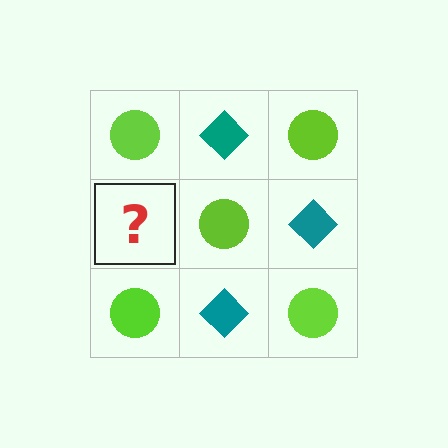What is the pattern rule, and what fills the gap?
The rule is that it alternates lime circle and teal diamond in a checkerboard pattern. The gap should be filled with a teal diamond.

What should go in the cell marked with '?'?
The missing cell should contain a teal diamond.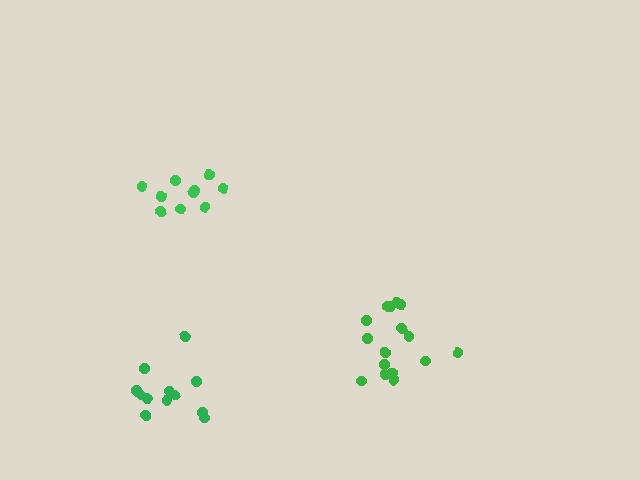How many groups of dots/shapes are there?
There are 3 groups.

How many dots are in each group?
Group 1: 12 dots, Group 2: 10 dots, Group 3: 16 dots (38 total).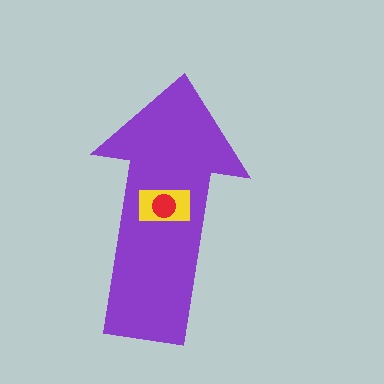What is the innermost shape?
The red circle.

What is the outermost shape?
The purple arrow.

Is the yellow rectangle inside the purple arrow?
Yes.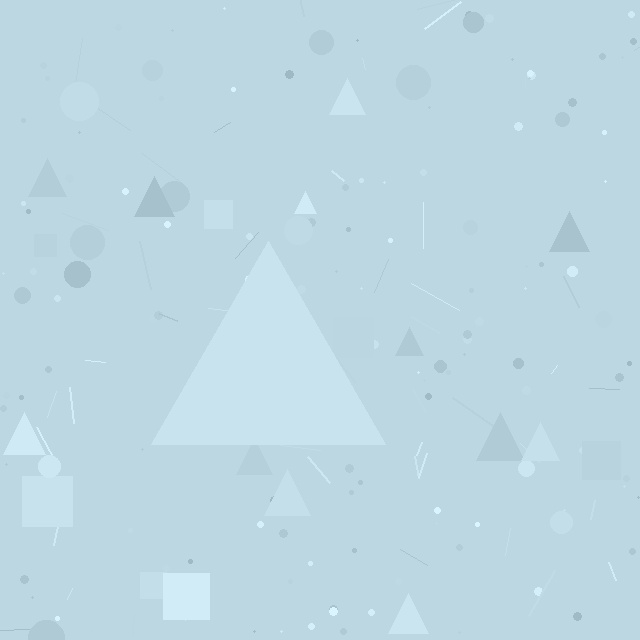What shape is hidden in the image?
A triangle is hidden in the image.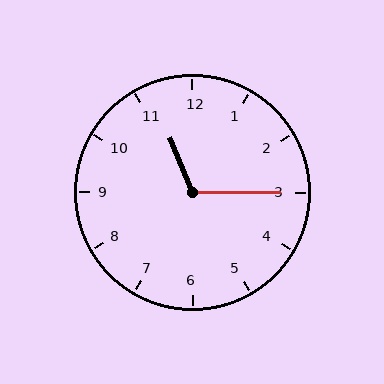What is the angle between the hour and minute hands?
Approximately 112 degrees.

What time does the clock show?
11:15.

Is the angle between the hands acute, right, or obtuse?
It is obtuse.